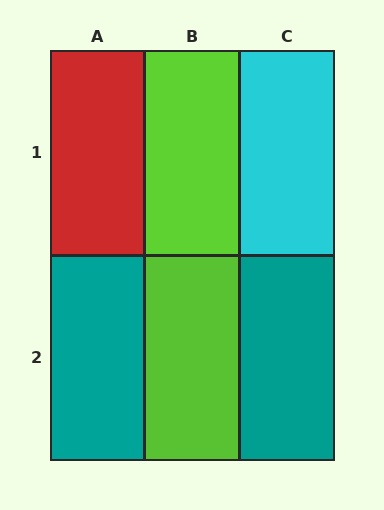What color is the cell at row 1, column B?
Lime.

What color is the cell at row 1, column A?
Red.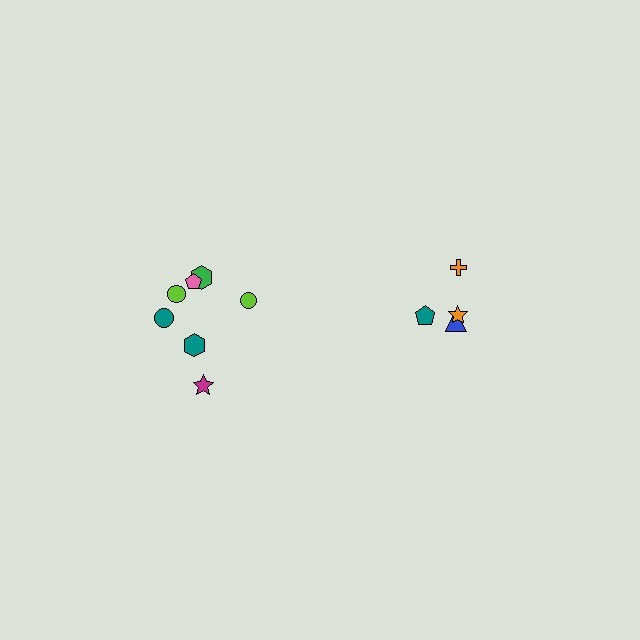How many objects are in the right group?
There are 4 objects.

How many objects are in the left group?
There are 7 objects.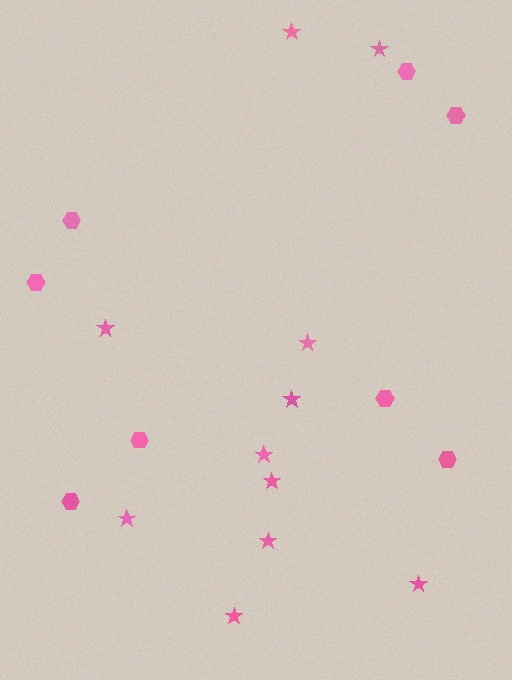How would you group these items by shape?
There are 2 groups: one group of hexagons (8) and one group of stars (11).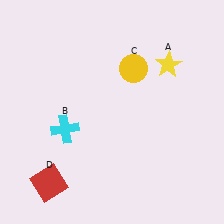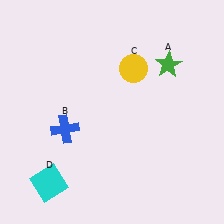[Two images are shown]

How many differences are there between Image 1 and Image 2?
There are 3 differences between the two images.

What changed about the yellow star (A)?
In Image 1, A is yellow. In Image 2, it changed to green.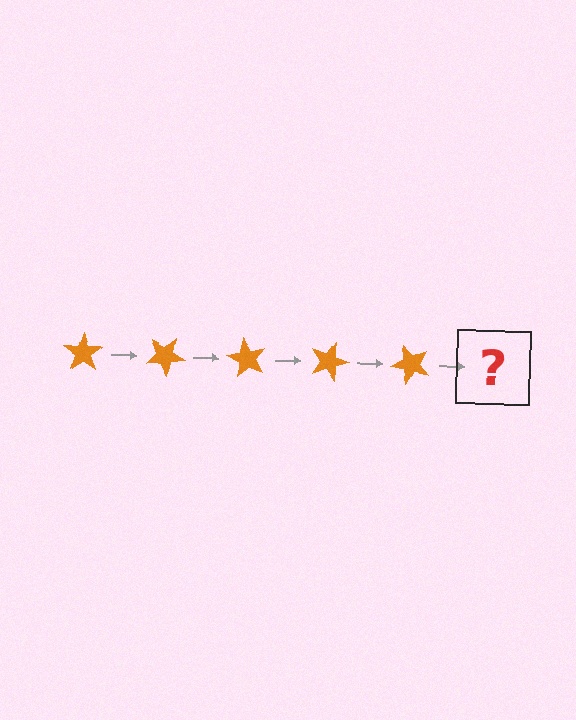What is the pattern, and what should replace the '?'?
The pattern is that the star rotates 30 degrees each step. The '?' should be an orange star rotated 150 degrees.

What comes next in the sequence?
The next element should be an orange star rotated 150 degrees.